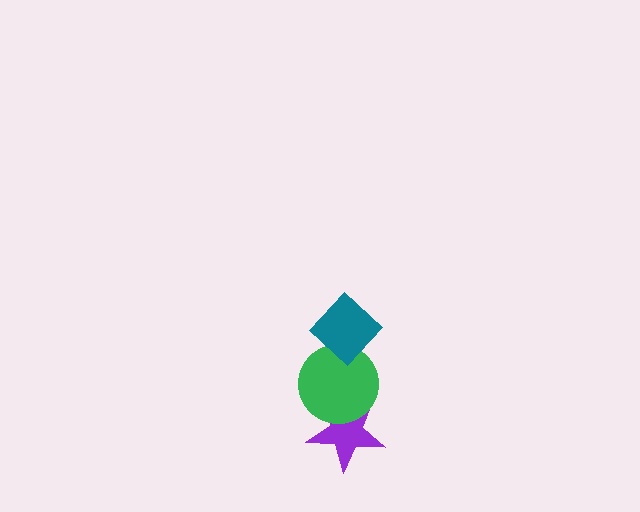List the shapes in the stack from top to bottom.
From top to bottom: the teal diamond, the green circle, the purple star.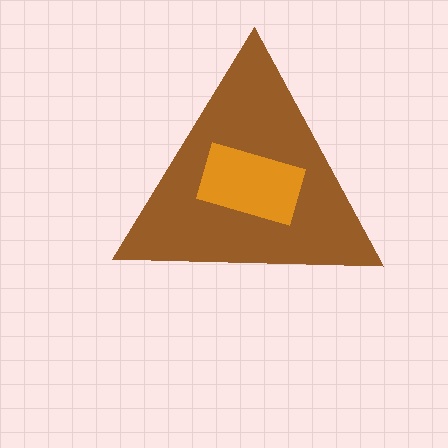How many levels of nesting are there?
2.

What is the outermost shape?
The brown triangle.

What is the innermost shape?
The orange rectangle.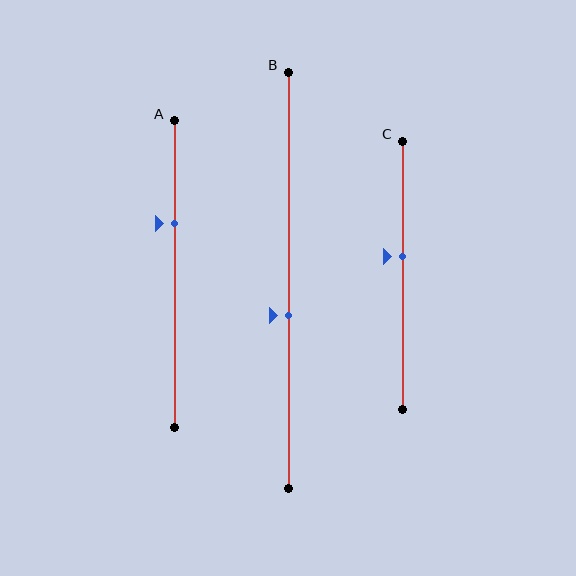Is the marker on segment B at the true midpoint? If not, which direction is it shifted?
No, the marker on segment B is shifted downward by about 8% of the segment length.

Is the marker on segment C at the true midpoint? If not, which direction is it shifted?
No, the marker on segment C is shifted upward by about 7% of the segment length.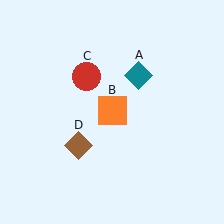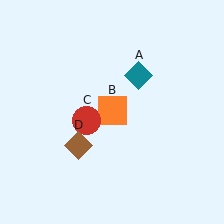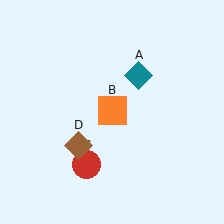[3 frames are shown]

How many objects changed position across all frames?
1 object changed position: red circle (object C).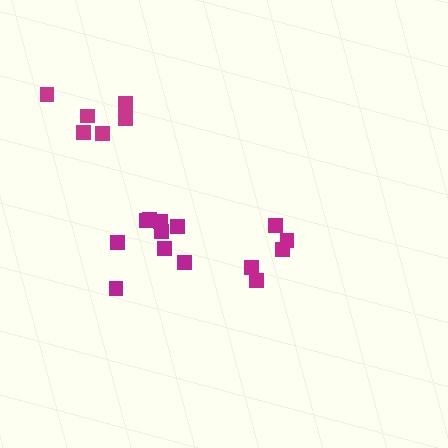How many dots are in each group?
Group 1: 5 dots, Group 2: 9 dots, Group 3: 6 dots (20 total).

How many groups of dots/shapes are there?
There are 3 groups.